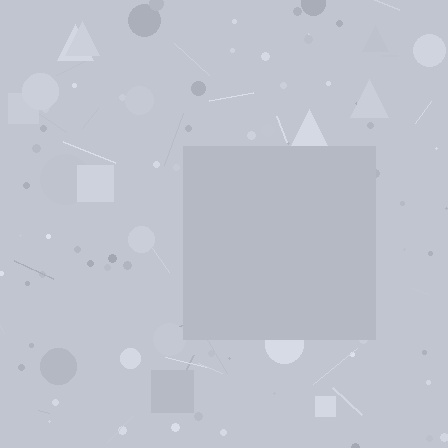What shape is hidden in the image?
A square is hidden in the image.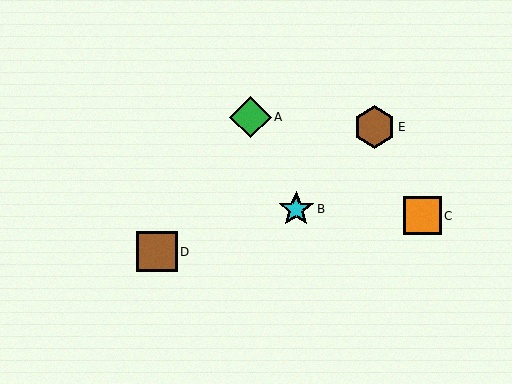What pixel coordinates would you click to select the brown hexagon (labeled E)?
Click at (374, 127) to select the brown hexagon E.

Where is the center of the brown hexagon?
The center of the brown hexagon is at (374, 127).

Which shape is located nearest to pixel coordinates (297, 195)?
The cyan star (labeled B) at (296, 209) is nearest to that location.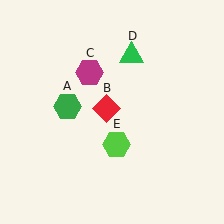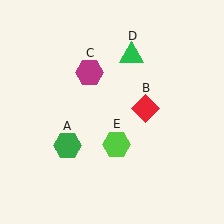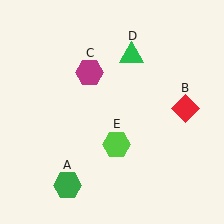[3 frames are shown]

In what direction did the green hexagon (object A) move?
The green hexagon (object A) moved down.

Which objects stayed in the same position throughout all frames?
Magenta hexagon (object C) and green triangle (object D) and lime hexagon (object E) remained stationary.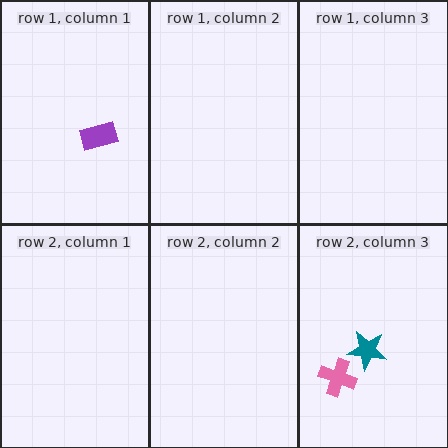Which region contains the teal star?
The row 2, column 3 region.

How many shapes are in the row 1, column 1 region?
1.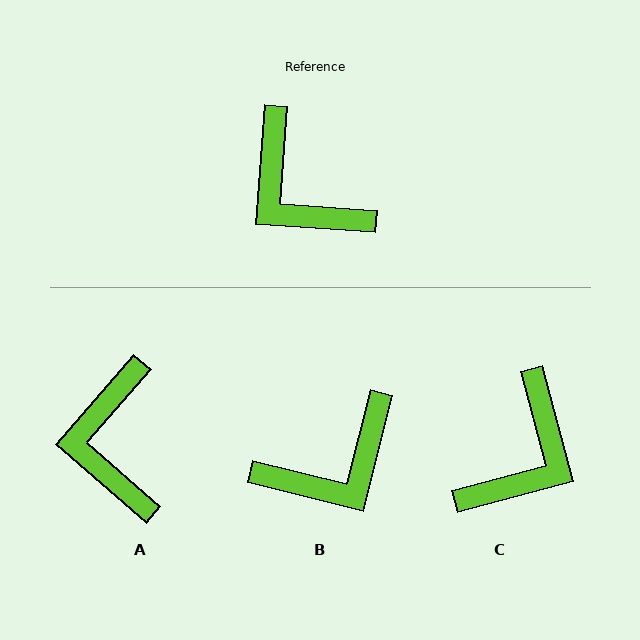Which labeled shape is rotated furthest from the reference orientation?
C, about 109 degrees away.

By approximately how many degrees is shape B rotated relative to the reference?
Approximately 80 degrees counter-clockwise.